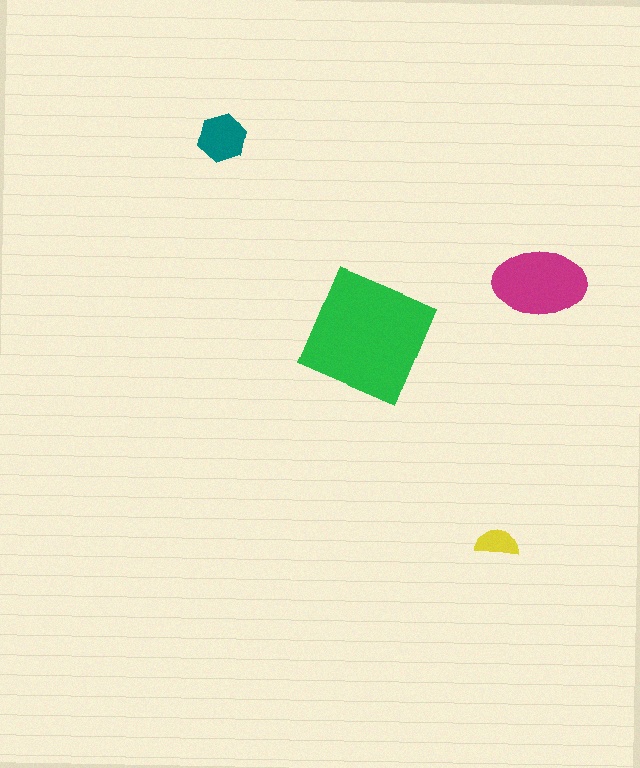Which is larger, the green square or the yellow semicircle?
The green square.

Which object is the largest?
The green square.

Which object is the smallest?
The yellow semicircle.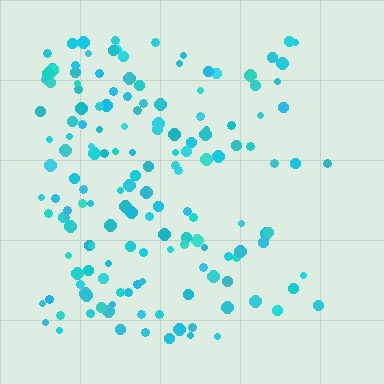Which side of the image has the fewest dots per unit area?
The right.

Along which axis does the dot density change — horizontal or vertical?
Horizontal.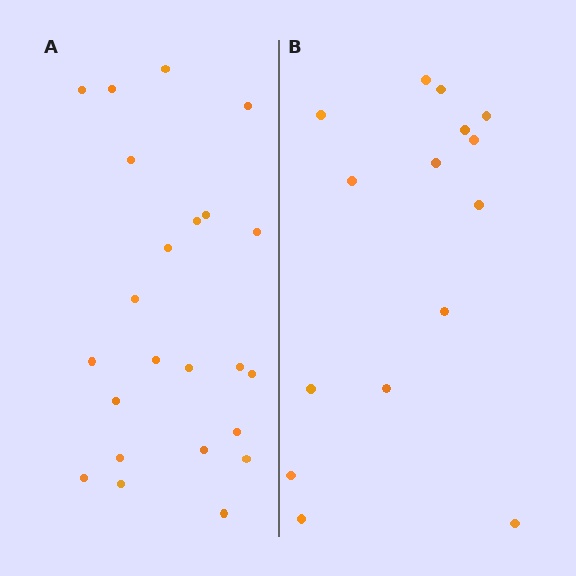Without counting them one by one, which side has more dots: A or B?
Region A (the left region) has more dots.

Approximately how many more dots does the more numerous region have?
Region A has roughly 8 or so more dots than region B.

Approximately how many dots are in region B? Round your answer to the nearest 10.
About 20 dots. (The exact count is 15, which rounds to 20.)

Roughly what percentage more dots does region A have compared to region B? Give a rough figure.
About 55% more.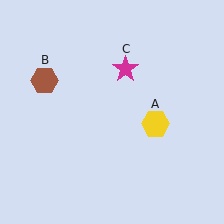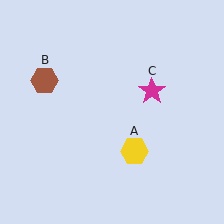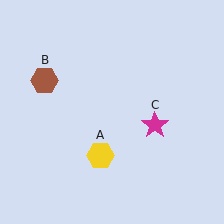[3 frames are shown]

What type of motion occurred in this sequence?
The yellow hexagon (object A), magenta star (object C) rotated clockwise around the center of the scene.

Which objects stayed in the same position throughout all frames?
Brown hexagon (object B) remained stationary.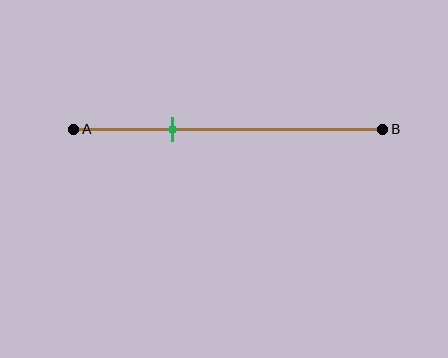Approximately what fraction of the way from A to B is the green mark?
The green mark is approximately 30% of the way from A to B.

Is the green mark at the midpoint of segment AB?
No, the mark is at about 30% from A, not at the 50% midpoint.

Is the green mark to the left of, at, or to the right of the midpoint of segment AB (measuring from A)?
The green mark is to the left of the midpoint of segment AB.